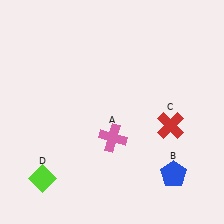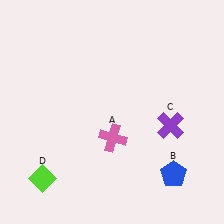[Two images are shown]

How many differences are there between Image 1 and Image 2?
There is 1 difference between the two images.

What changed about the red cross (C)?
In Image 1, C is red. In Image 2, it changed to purple.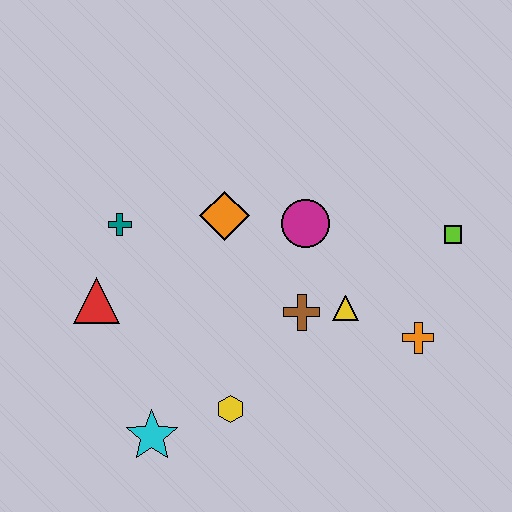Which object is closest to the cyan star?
The yellow hexagon is closest to the cyan star.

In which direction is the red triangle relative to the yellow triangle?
The red triangle is to the left of the yellow triangle.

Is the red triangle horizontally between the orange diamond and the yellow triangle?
No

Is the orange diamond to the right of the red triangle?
Yes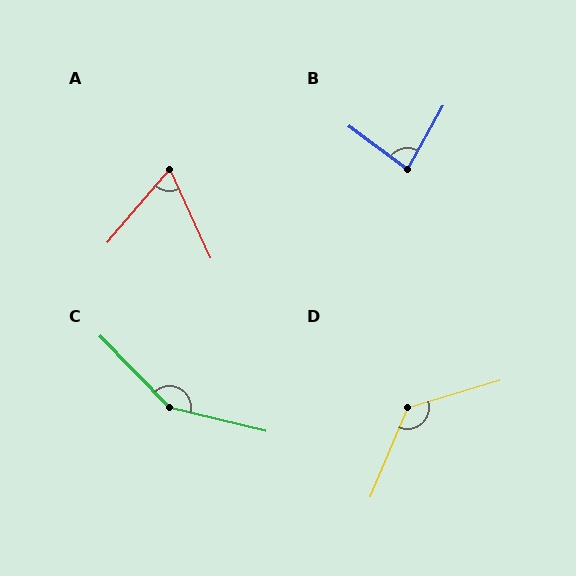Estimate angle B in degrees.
Approximately 83 degrees.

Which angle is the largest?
C, at approximately 148 degrees.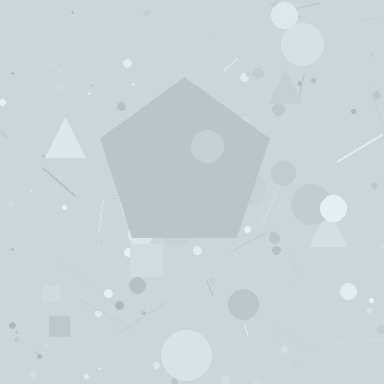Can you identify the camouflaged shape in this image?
The camouflaged shape is a pentagon.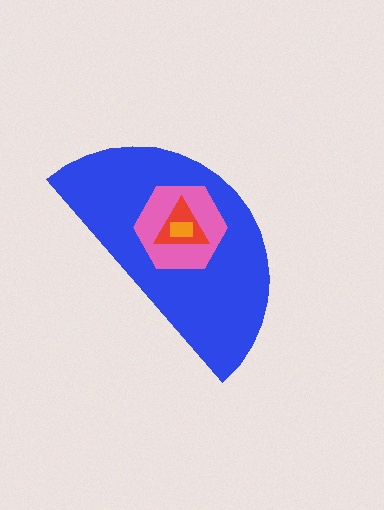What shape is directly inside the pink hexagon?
The red triangle.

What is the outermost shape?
The blue semicircle.